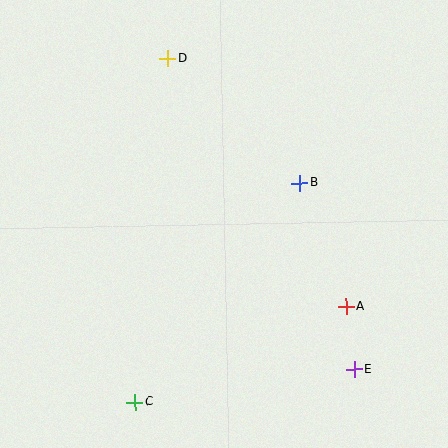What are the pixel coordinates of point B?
Point B is at (300, 183).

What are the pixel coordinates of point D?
Point D is at (168, 58).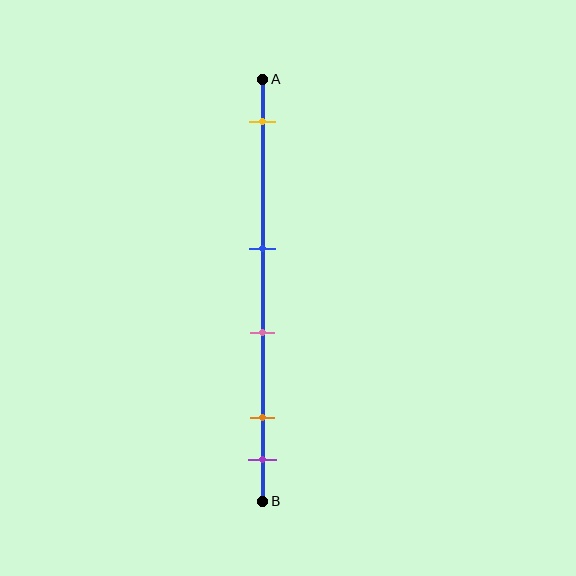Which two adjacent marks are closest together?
The orange and purple marks are the closest adjacent pair.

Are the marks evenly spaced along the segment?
No, the marks are not evenly spaced.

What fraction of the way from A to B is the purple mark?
The purple mark is approximately 90% (0.9) of the way from A to B.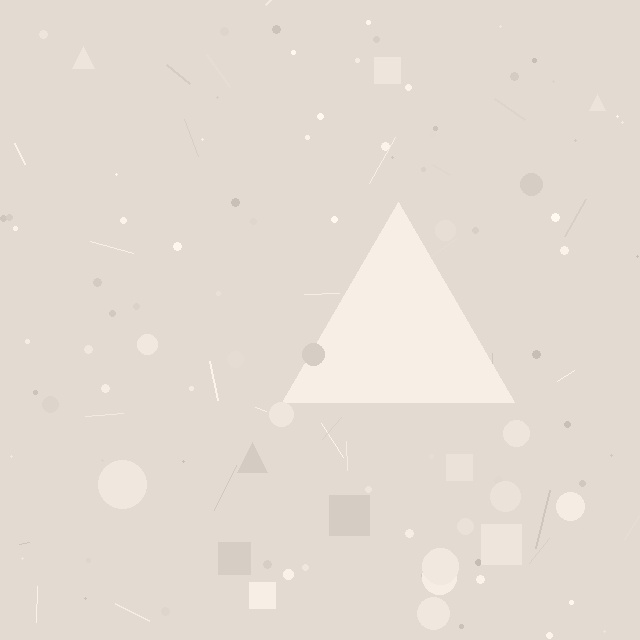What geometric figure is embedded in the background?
A triangle is embedded in the background.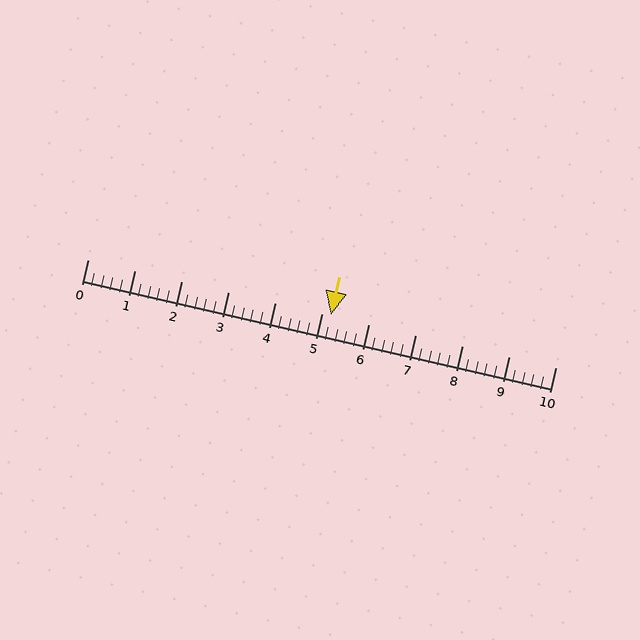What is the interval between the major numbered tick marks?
The major tick marks are spaced 1 units apart.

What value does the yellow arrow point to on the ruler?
The yellow arrow points to approximately 5.2.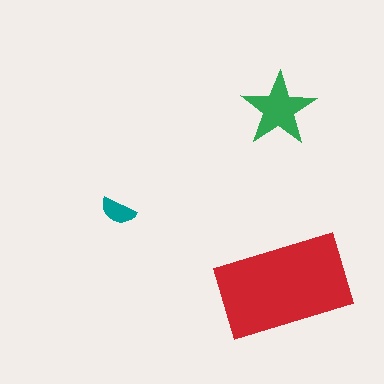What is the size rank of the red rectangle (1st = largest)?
1st.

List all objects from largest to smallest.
The red rectangle, the green star, the teal semicircle.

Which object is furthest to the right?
The red rectangle is rightmost.